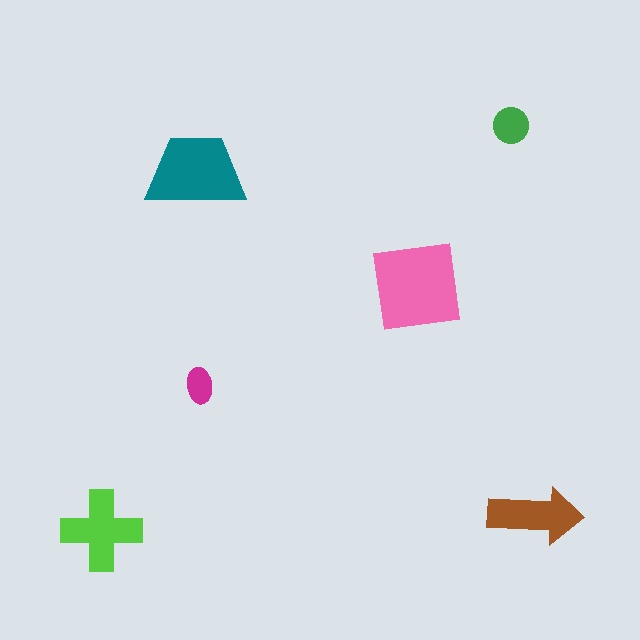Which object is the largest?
The pink square.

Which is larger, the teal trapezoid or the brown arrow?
The teal trapezoid.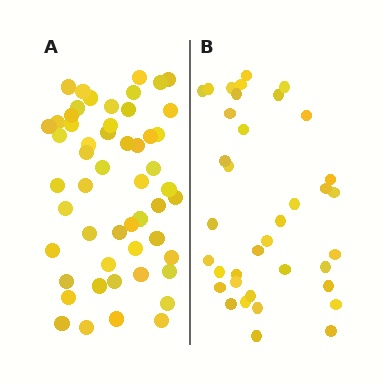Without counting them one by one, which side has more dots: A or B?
Region A (the left region) has more dots.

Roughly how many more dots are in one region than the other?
Region A has approximately 15 more dots than region B.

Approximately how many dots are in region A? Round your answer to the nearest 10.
About 50 dots. (The exact count is 53, which rounds to 50.)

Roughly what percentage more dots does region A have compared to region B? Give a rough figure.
About 45% more.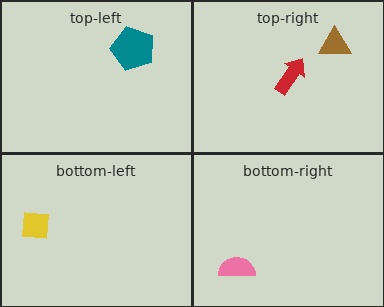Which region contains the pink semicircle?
The bottom-right region.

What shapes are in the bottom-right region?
The pink semicircle.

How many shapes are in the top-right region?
2.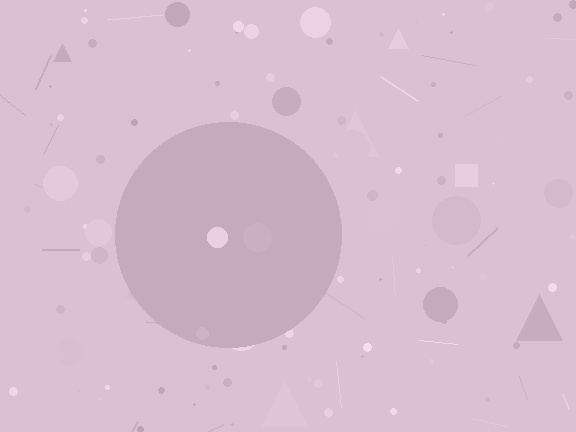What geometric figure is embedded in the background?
A circle is embedded in the background.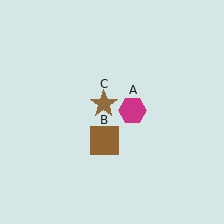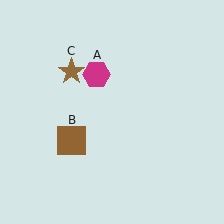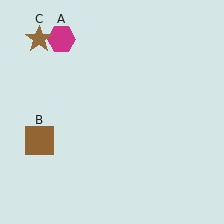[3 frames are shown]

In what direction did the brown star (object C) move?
The brown star (object C) moved up and to the left.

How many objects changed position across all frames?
3 objects changed position: magenta hexagon (object A), brown square (object B), brown star (object C).